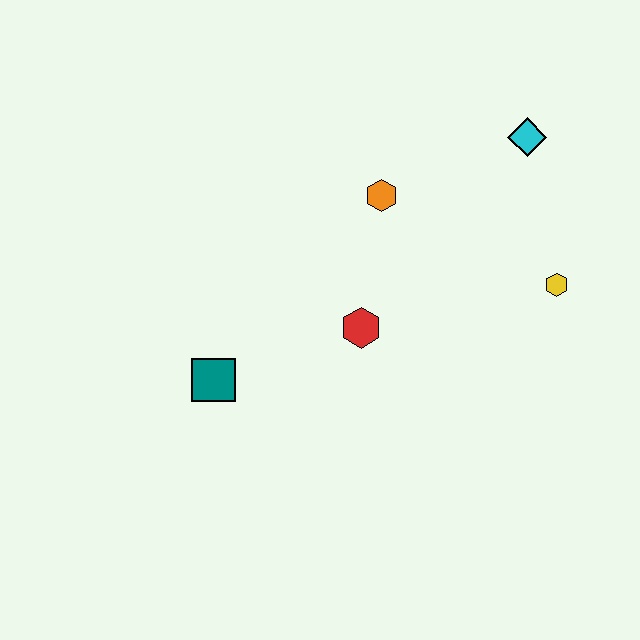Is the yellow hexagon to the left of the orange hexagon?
No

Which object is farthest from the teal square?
The cyan diamond is farthest from the teal square.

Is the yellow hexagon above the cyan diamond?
No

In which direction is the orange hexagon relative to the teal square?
The orange hexagon is above the teal square.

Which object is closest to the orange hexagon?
The red hexagon is closest to the orange hexagon.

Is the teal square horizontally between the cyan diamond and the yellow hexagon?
No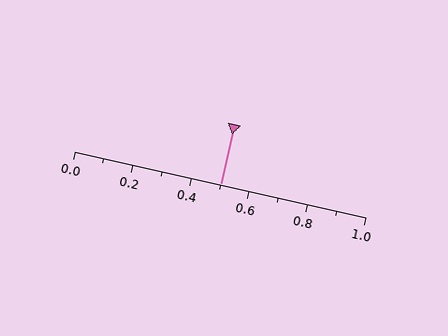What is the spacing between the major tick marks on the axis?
The major ticks are spaced 0.2 apart.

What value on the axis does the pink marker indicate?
The marker indicates approximately 0.5.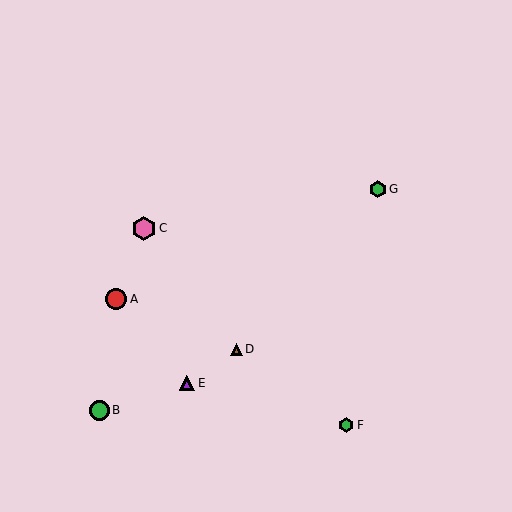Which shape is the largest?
The pink hexagon (labeled C) is the largest.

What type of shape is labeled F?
Shape F is a green hexagon.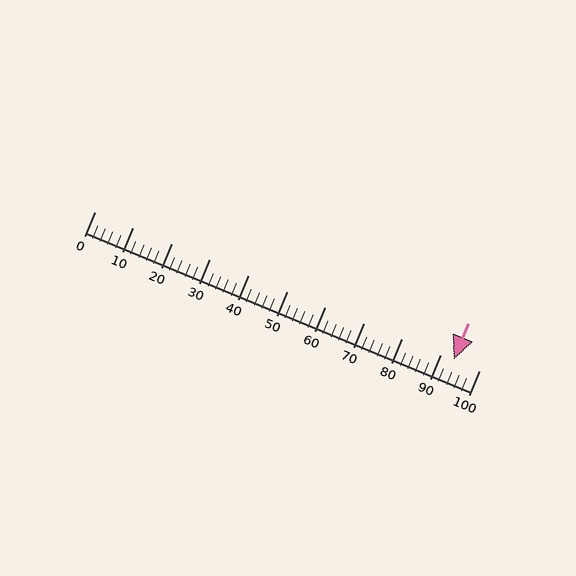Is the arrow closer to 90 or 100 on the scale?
The arrow is closer to 90.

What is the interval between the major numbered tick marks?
The major tick marks are spaced 10 units apart.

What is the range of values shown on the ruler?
The ruler shows values from 0 to 100.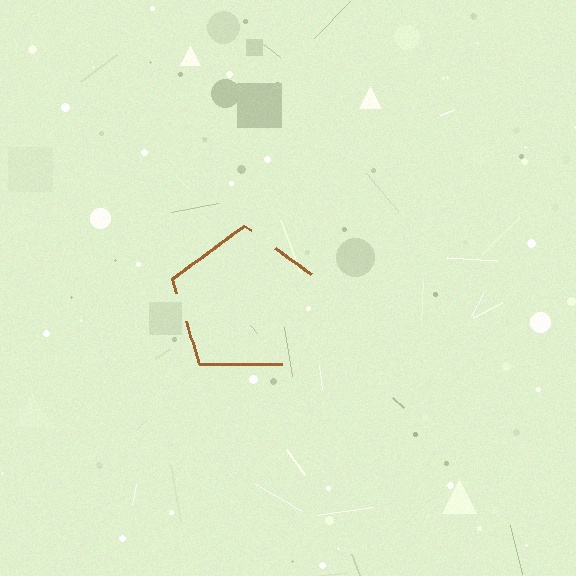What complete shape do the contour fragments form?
The contour fragments form a pentagon.